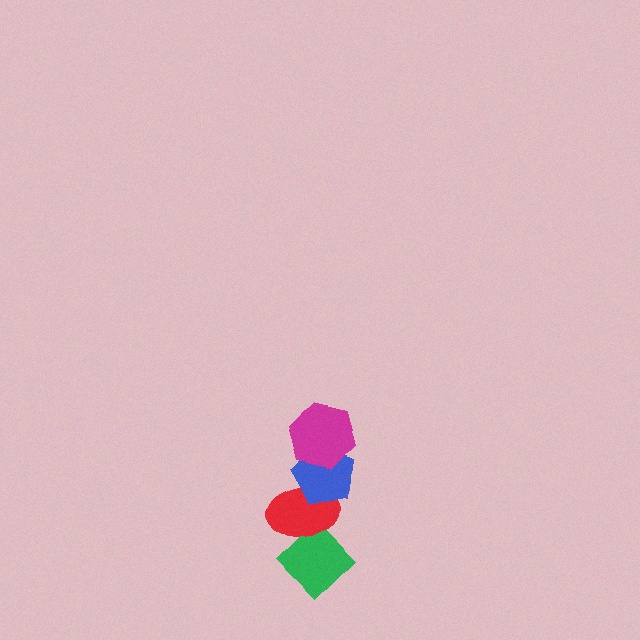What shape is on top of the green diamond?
The red ellipse is on top of the green diamond.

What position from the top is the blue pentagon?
The blue pentagon is 2nd from the top.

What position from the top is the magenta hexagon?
The magenta hexagon is 1st from the top.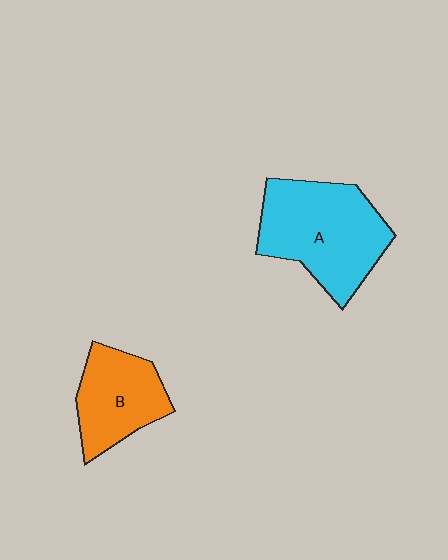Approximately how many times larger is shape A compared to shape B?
Approximately 1.5 times.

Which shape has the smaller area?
Shape B (orange).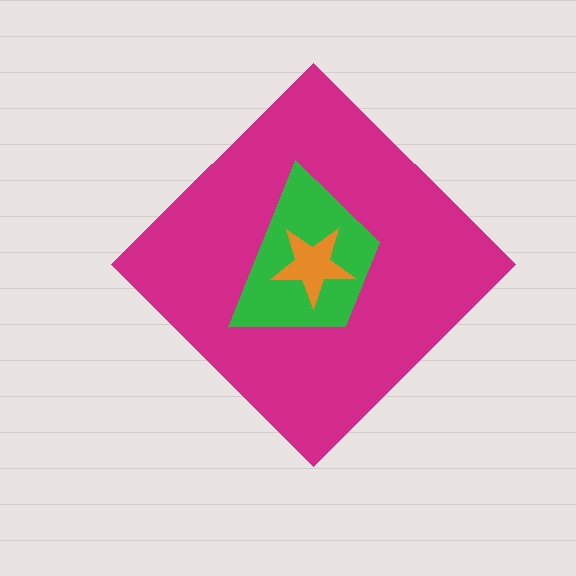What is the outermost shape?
The magenta diamond.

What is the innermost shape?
The orange star.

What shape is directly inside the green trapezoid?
The orange star.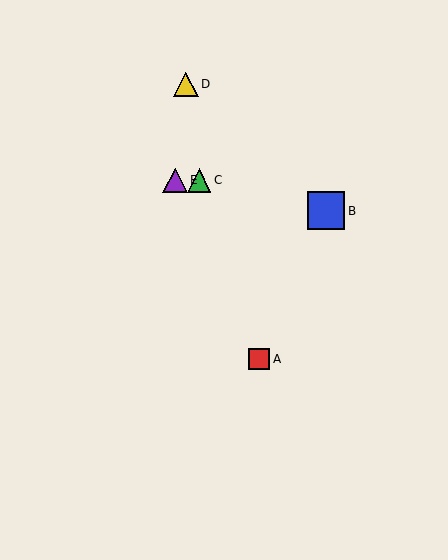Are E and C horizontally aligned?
Yes, both are at y≈180.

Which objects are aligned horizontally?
Objects C, E are aligned horizontally.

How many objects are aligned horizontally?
2 objects (C, E) are aligned horizontally.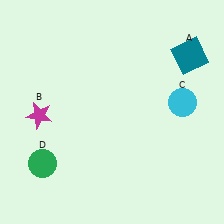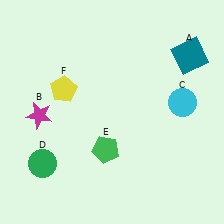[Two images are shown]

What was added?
A green pentagon (E), a yellow pentagon (F) were added in Image 2.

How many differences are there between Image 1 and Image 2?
There are 2 differences between the two images.